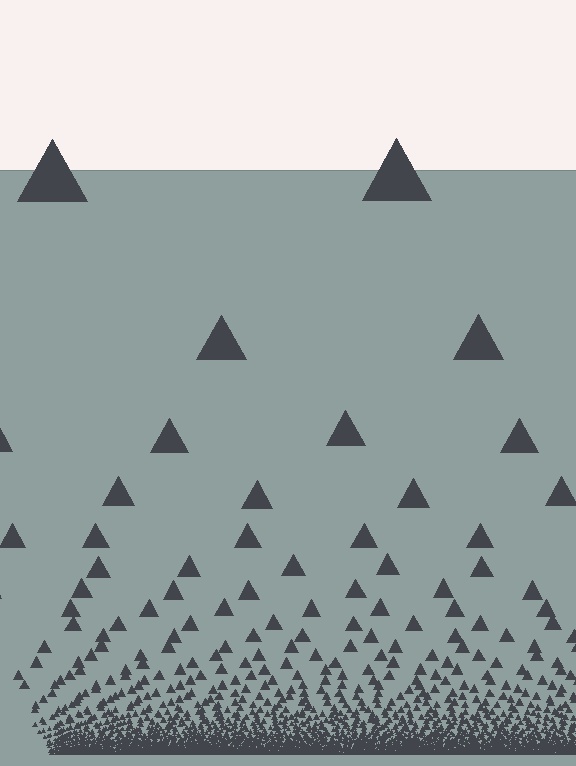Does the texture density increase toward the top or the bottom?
Density increases toward the bottom.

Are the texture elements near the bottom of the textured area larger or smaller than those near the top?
Smaller. The gradient is inverted — elements near the bottom are smaller and denser.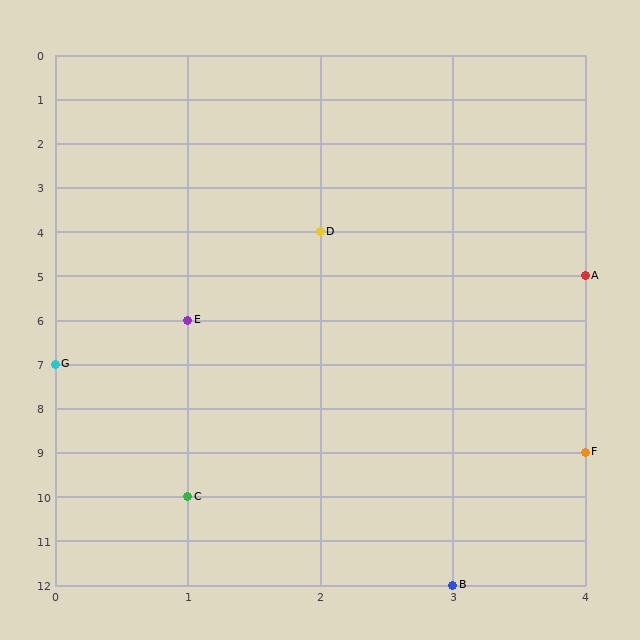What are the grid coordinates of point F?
Point F is at grid coordinates (4, 9).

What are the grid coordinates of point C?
Point C is at grid coordinates (1, 10).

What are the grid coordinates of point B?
Point B is at grid coordinates (3, 12).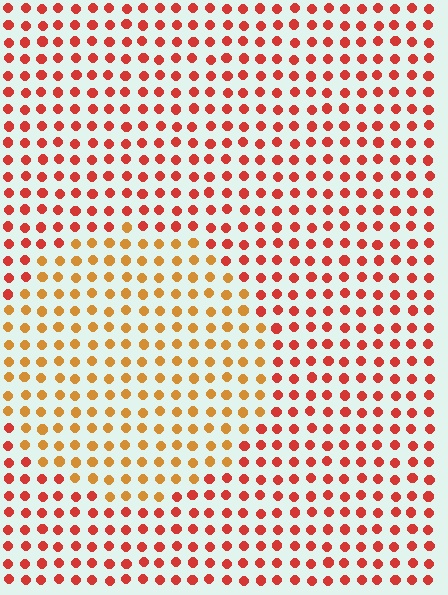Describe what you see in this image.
The image is filled with small red elements in a uniform arrangement. A circle-shaped region is visible where the elements are tinted to a slightly different hue, forming a subtle color boundary.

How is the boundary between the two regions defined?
The boundary is defined purely by a slight shift in hue (about 33 degrees). Spacing, size, and orientation are identical on both sides.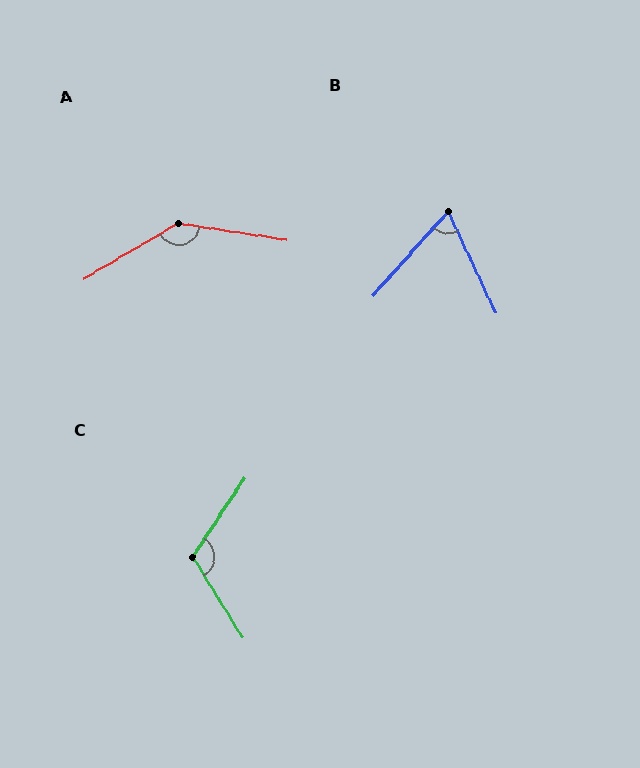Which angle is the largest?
A, at approximately 141 degrees.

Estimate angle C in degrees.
Approximately 114 degrees.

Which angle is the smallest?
B, at approximately 67 degrees.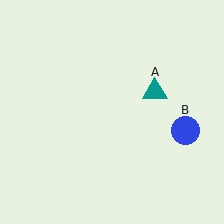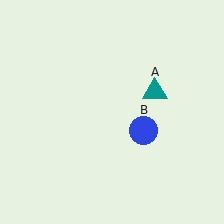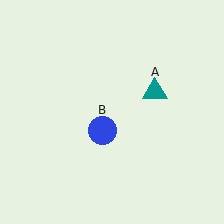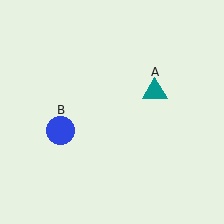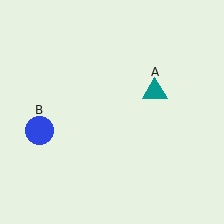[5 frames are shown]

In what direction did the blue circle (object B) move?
The blue circle (object B) moved left.